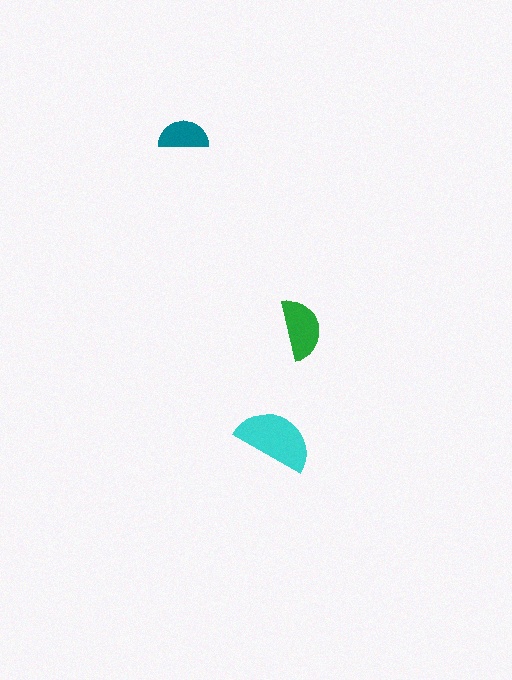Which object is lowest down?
The cyan semicircle is bottommost.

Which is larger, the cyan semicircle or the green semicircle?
The cyan one.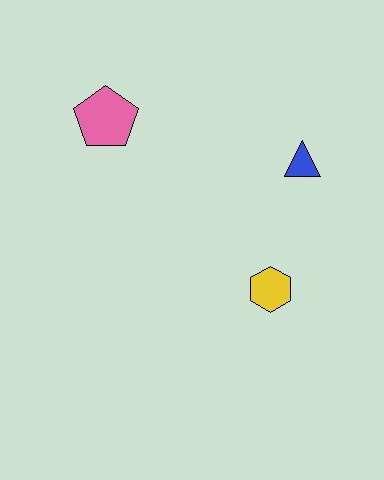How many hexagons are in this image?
There is 1 hexagon.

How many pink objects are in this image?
There is 1 pink object.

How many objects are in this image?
There are 3 objects.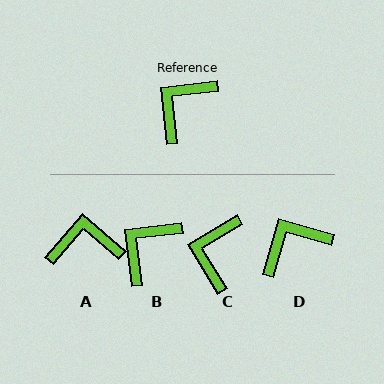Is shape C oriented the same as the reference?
No, it is off by about 25 degrees.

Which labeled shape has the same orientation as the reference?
B.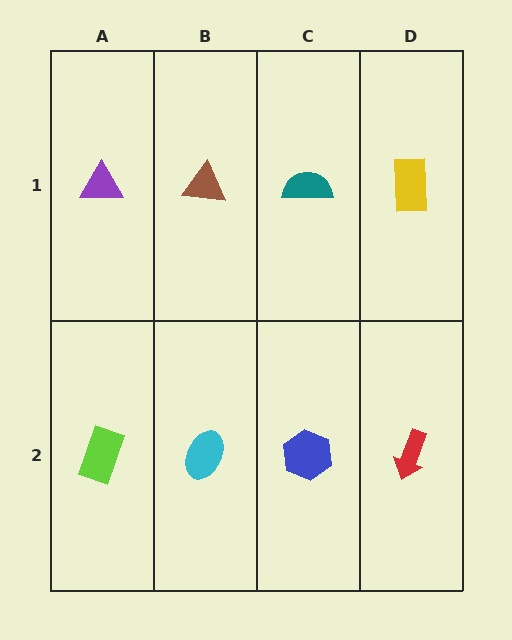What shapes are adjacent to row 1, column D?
A red arrow (row 2, column D), a teal semicircle (row 1, column C).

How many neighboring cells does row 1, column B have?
3.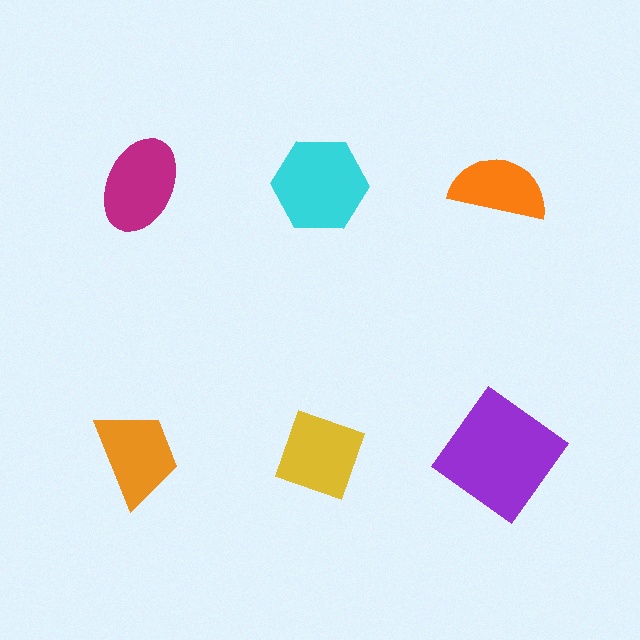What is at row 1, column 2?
A cyan hexagon.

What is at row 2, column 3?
A purple diamond.